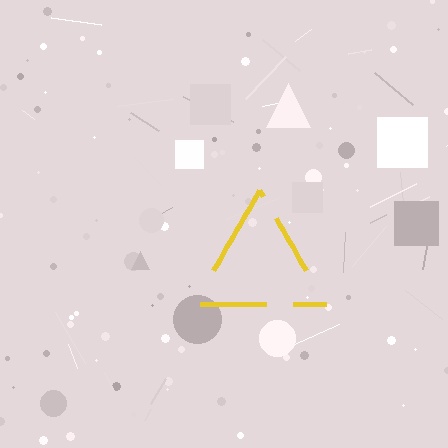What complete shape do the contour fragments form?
The contour fragments form a triangle.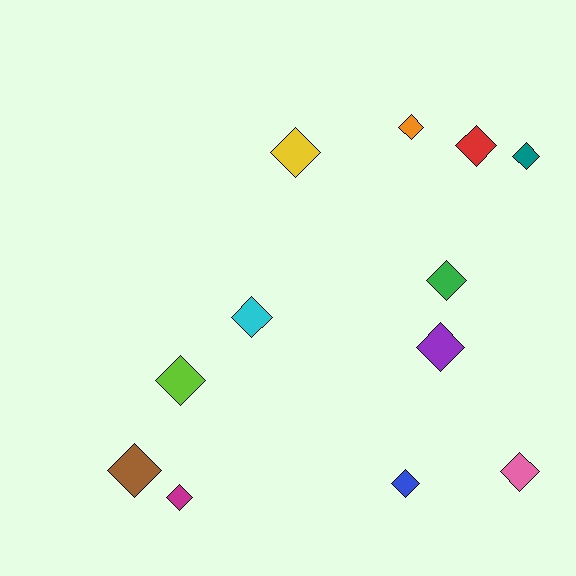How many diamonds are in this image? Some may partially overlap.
There are 12 diamonds.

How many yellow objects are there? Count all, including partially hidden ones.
There is 1 yellow object.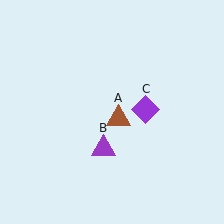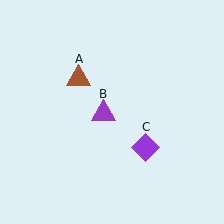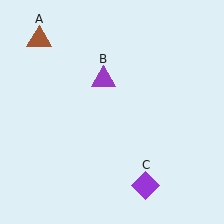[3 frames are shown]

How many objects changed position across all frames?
3 objects changed position: brown triangle (object A), purple triangle (object B), purple diamond (object C).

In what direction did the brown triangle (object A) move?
The brown triangle (object A) moved up and to the left.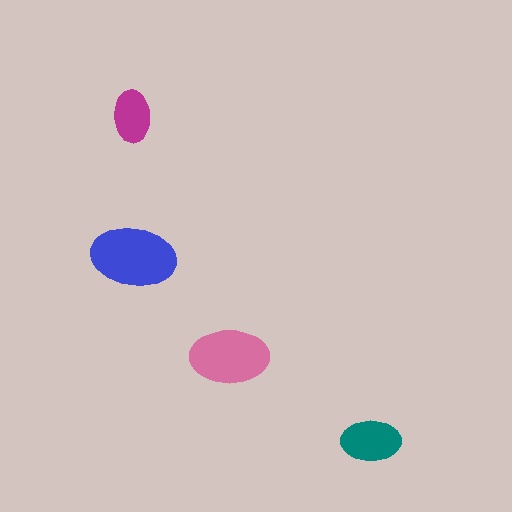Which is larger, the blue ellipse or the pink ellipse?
The blue one.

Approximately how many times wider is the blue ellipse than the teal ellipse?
About 1.5 times wider.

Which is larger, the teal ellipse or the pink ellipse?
The pink one.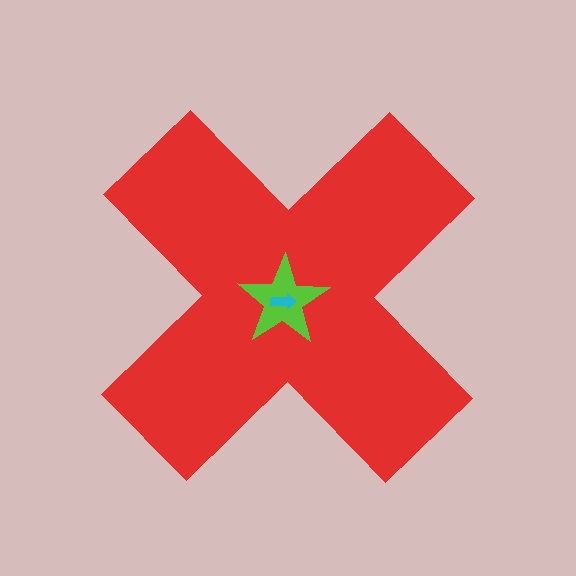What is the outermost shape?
The red cross.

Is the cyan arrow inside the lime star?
Yes.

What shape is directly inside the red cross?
The lime star.